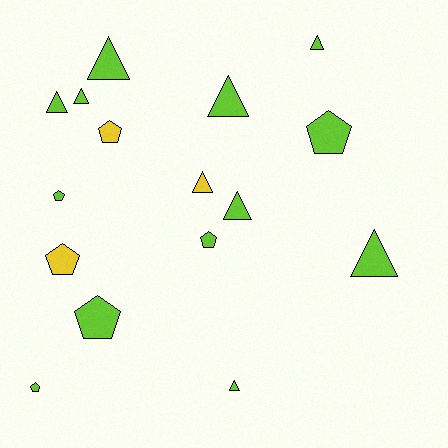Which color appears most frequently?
Lime, with 13 objects.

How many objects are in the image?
There are 16 objects.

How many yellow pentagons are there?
There are 2 yellow pentagons.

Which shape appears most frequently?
Triangle, with 9 objects.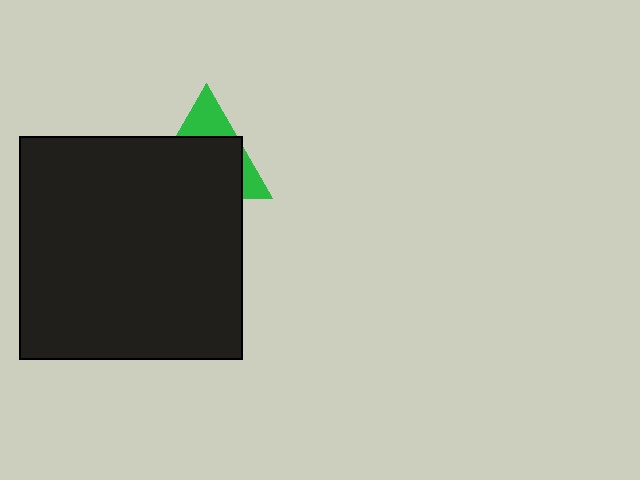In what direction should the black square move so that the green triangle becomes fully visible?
The black square should move down. That is the shortest direction to clear the overlap and leave the green triangle fully visible.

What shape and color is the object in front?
The object in front is a black square.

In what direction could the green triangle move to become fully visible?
The green triangle could move up. That would shift it out from behind the black square entirely.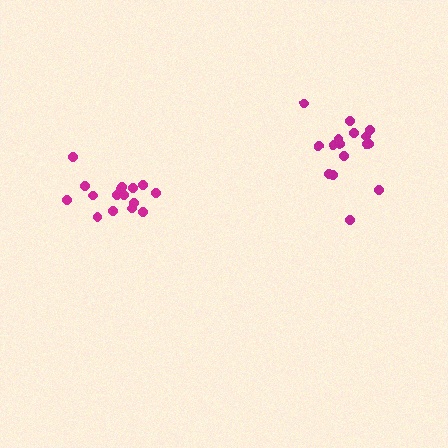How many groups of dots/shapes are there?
There are 2 groups.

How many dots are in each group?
Group 1: 16 dots, Group 2: 16 dots (32 total).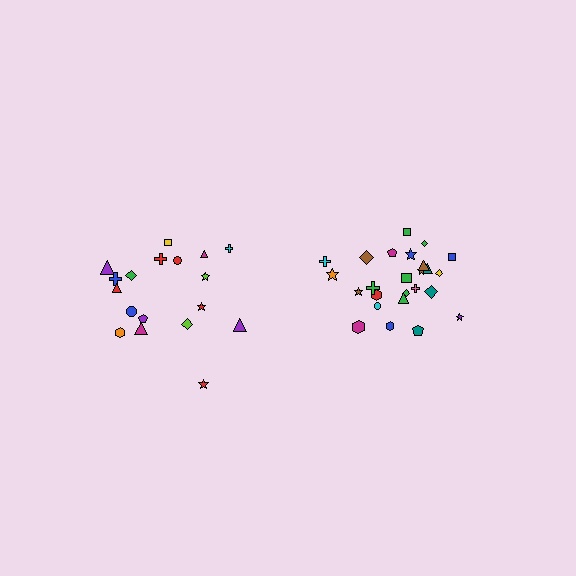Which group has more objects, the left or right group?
The right group.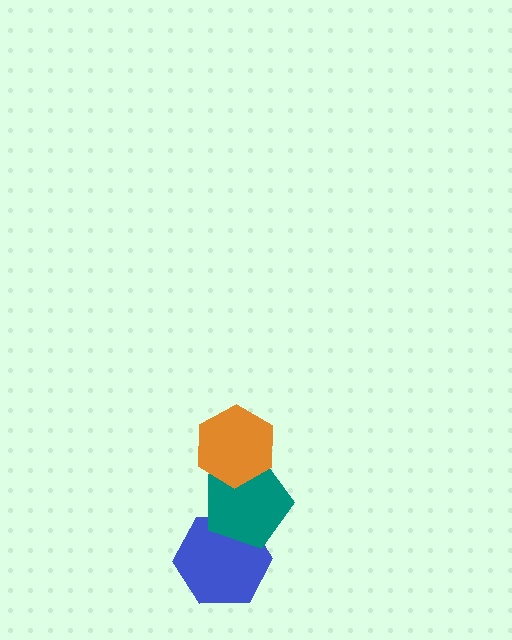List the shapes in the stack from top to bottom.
From top to bottom: the orange hexagon, the teal pentagon, the blue hexagon.